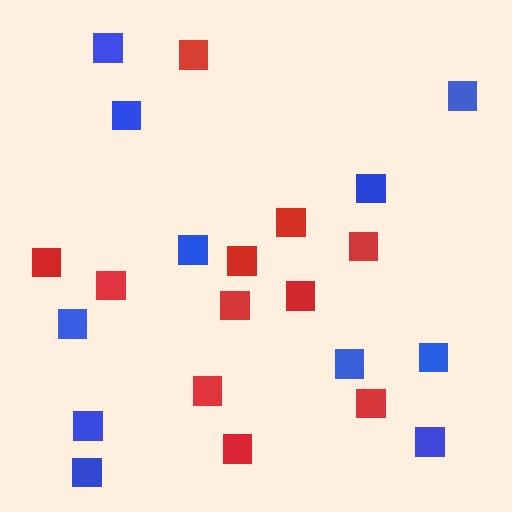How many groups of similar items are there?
There are 2 groups: one group of red squares (11) and one group of blue squares (11).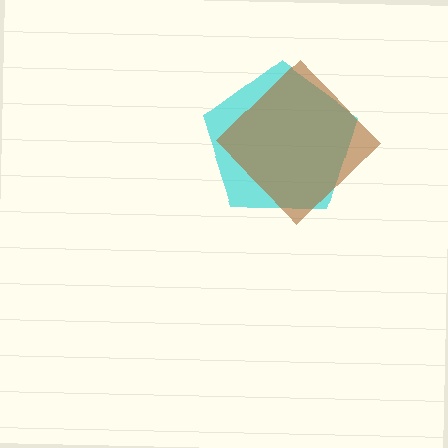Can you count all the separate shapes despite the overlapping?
Yes, there are 2 separate shapes.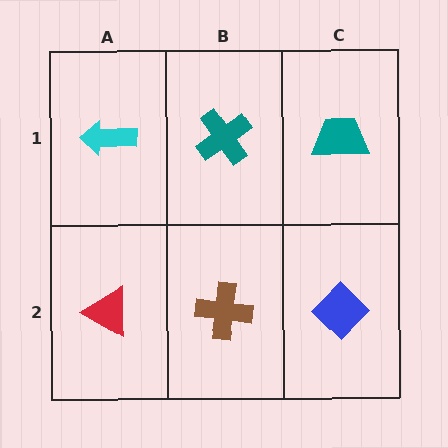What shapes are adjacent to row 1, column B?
A brown cross (row 2, column B), a cyan arrow (row 1, column A), a teal trapezoid (row 1, column C).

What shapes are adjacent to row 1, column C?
A blue diamond (row 2, column C), a teal cross (row 1, column B).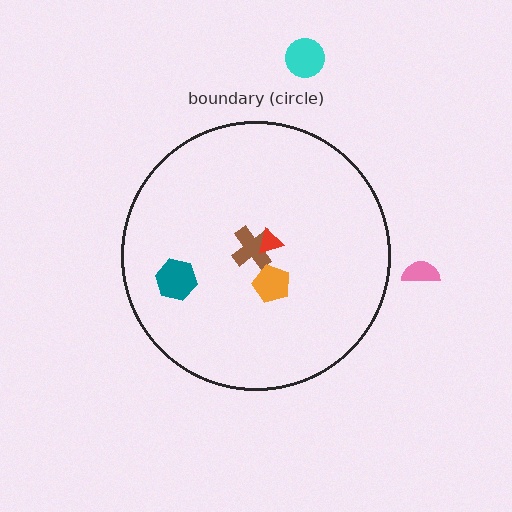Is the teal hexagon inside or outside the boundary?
Inside.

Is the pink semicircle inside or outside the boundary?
Outside.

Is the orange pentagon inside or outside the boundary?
Inside.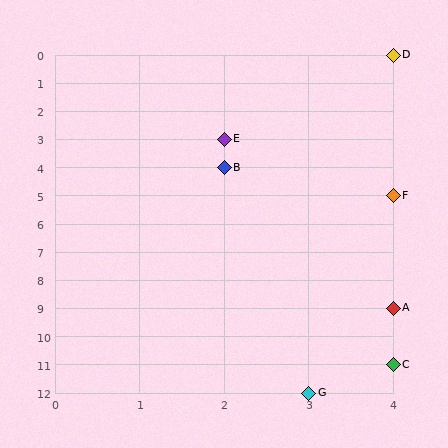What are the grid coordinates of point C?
Point C is at grid coordinates (4, 11).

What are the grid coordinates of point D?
Point D is at grid coordinates (4, 0).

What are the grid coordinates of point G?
Point G is at grid coordinates (3, 12).